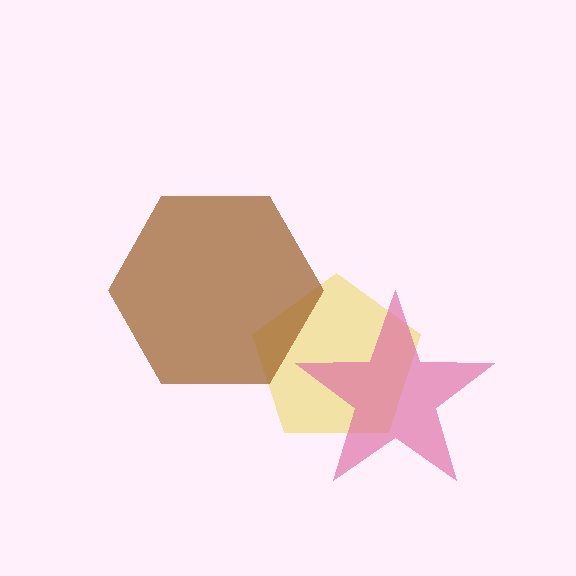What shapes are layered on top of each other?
The layered shapes are: a yellow pentagon, a brown hexagon, a pink star.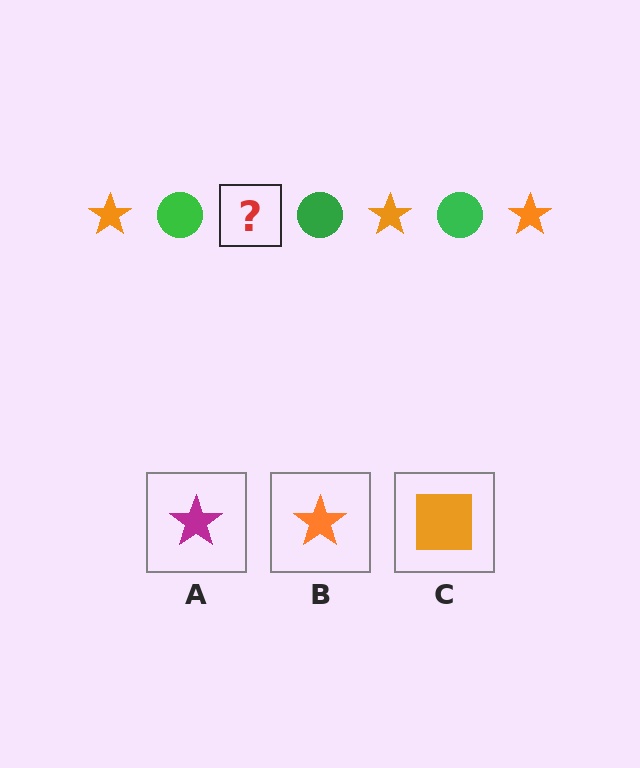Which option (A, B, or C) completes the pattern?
B.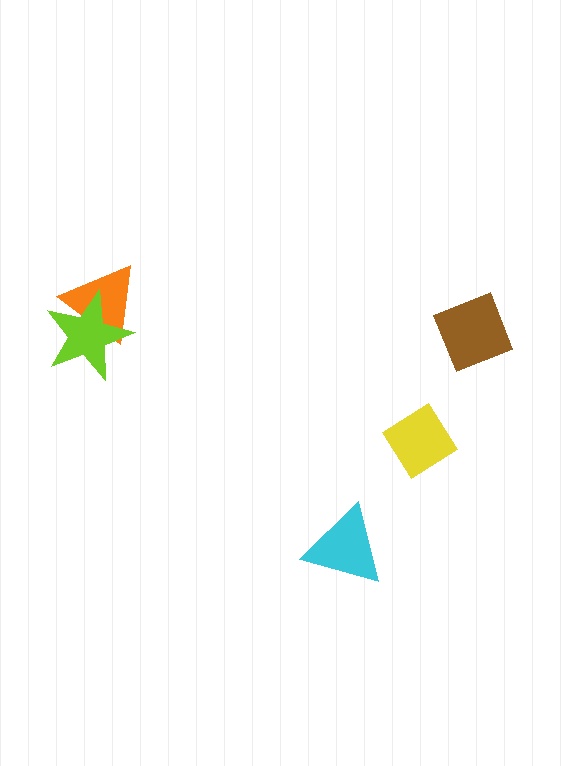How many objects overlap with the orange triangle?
1 object overlaps with the orange triangle.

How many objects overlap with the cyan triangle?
0 objects overlap with the cyan triangle.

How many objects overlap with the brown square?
0 objects overlap with the brown square.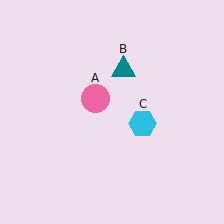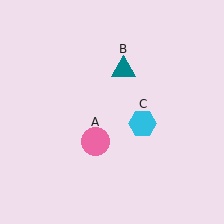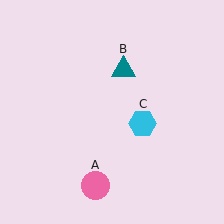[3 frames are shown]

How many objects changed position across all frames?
1 object changed position: pink circle (object A).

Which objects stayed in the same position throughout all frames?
Teal triangle (object B) and cyan hexagon (object C) remained stationary.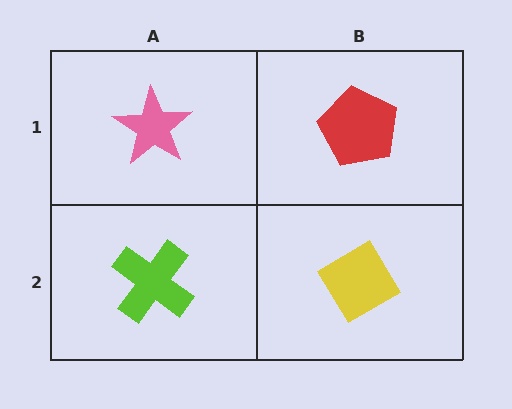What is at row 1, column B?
A red pentagon.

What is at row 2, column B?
A yellow diamond.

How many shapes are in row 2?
2 shapes.